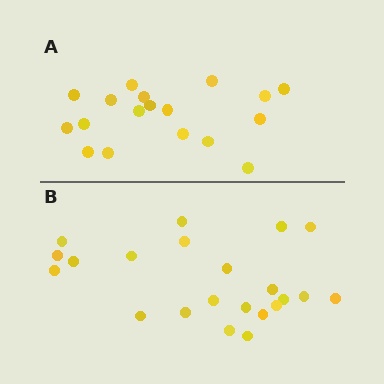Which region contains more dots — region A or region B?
Region B (the bottom region) has more dots.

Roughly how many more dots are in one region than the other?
Region B has about 4 more dots than region A.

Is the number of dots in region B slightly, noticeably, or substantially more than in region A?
Region B has only slightly more — the two regions are fairly close. The ratio is roughly 1.2 to 1.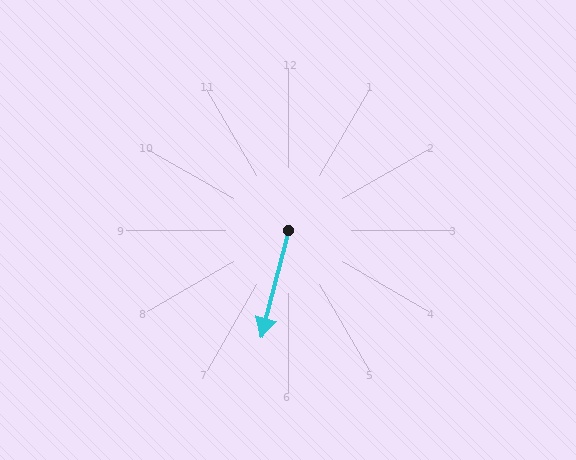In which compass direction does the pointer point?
South.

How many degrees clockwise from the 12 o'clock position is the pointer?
Approximately 194 degrees.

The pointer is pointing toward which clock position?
Roughly 6 o'clock.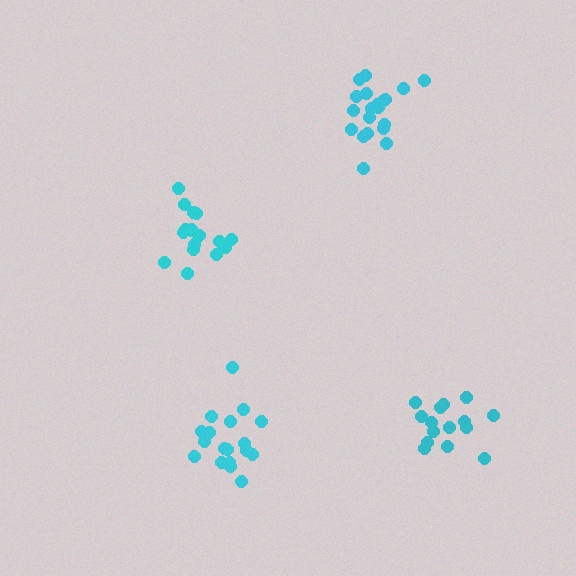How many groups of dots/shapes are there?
There are 4 groups.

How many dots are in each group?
Group 1: 16 dots, Group 2: 18 dots, Group 3: 15 dots, Group 4: 20 dots (69 total).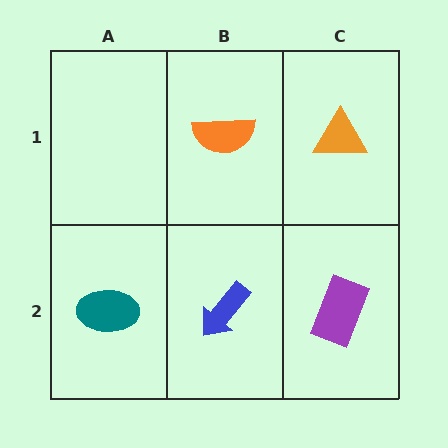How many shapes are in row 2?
3 shapes.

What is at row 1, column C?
An orange triangle.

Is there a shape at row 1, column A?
No, that cell is empty.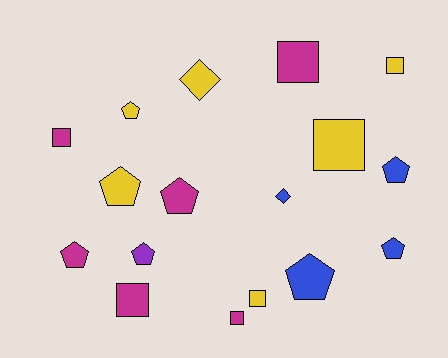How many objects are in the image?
There are 17 objects.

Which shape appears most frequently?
Pentagon, with 8 objects.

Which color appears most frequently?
Yellow, with 6 objects.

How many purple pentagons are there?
There is 1 purple pentagon.